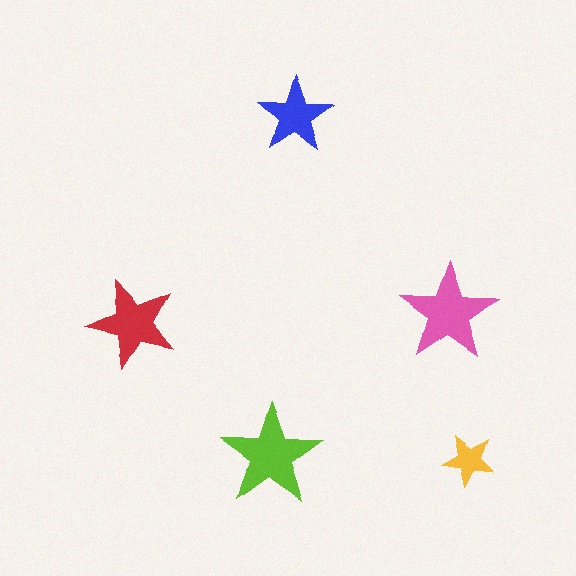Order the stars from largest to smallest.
the lime one, the pink one, the red one, the blue one, the yellow one.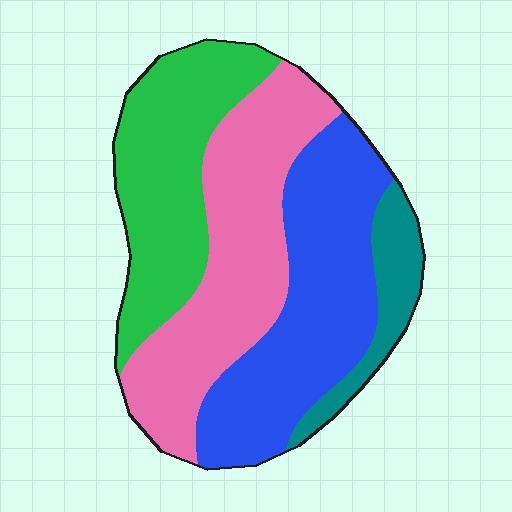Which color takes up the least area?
Teal, at roughly 10%.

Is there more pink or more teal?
Pink.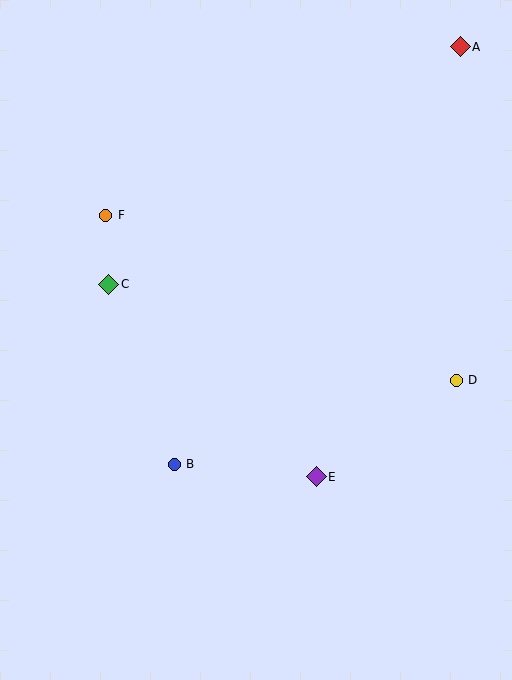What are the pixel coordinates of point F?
Point F is at (106, 215).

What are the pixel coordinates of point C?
Point C is at (109, 284).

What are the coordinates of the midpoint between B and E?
The midpoint between B and E is at (245, 470).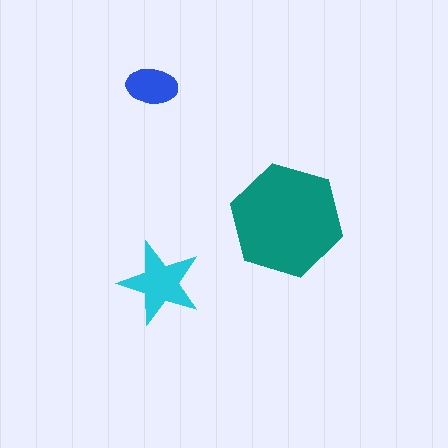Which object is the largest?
The teal hexagon.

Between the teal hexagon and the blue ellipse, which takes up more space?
The teal hexagon.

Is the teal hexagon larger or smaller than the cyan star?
Larger.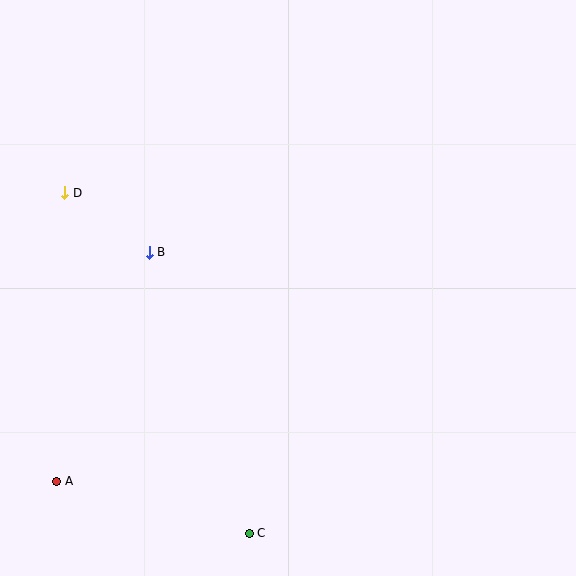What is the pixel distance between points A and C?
The distance between A and C is 199 pixels.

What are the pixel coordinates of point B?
Point B is at (149, 252).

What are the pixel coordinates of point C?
Point C is at (249, 533).